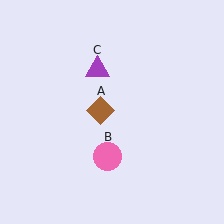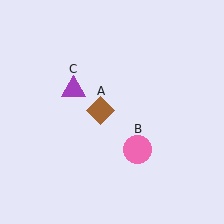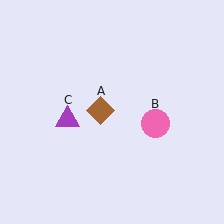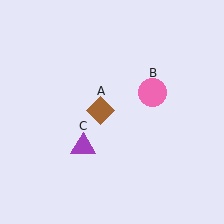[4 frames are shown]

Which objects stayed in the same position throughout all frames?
Brown diamond (object A) remained stationary.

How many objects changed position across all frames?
2 objects changed position: pink circle (object B), purple triangle (object C).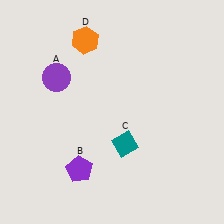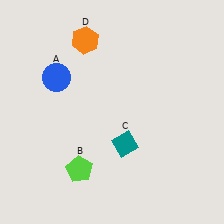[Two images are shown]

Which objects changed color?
A changed from purple to blue. B changed from purple to lime.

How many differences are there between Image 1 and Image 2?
There are 2 differences between the two images.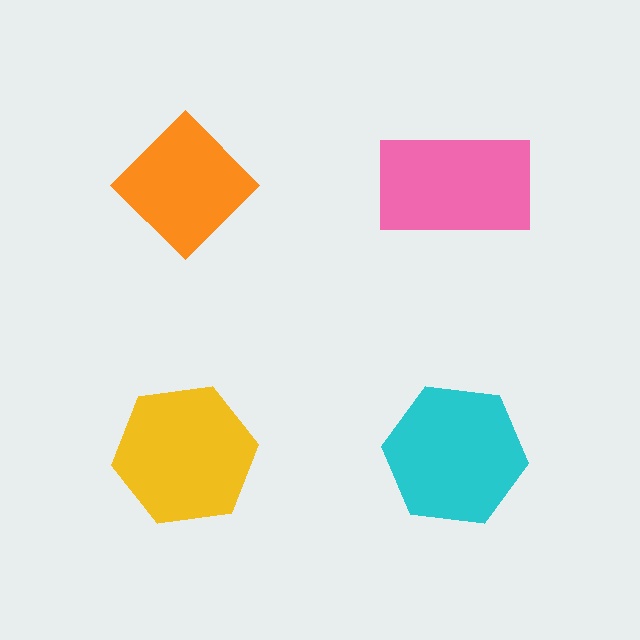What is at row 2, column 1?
A yellow hexagon.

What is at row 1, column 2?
A pink rectangle.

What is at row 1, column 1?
An orange diamond.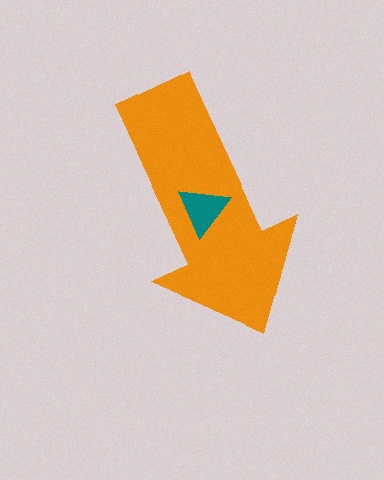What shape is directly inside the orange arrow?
The teal triangle.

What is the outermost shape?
The orange arrow.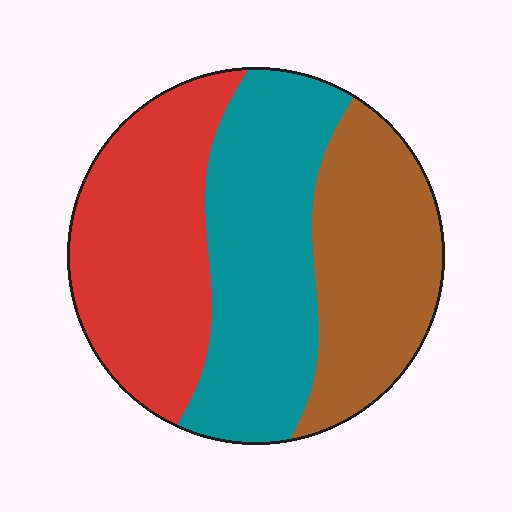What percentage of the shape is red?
Red covers about 35% of the shape.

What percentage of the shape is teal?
Teal takes up about three eighths (3/8) of the shape.